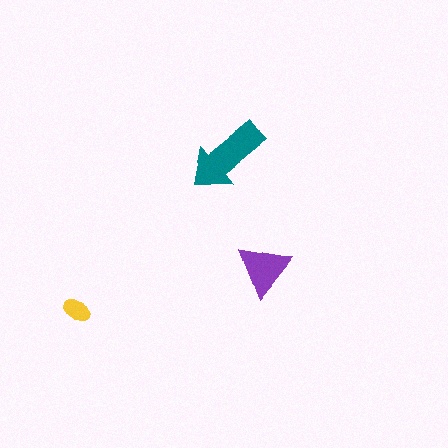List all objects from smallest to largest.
The yellow ellipse, the purple triangle, the teal arrow.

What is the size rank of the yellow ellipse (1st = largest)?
3rd.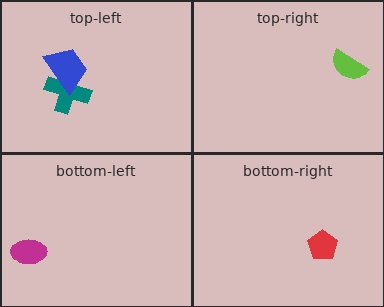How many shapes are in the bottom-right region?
1.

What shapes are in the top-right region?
The lime semicircle.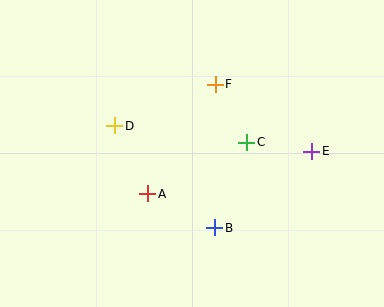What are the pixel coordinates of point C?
Point C is at (247, 142).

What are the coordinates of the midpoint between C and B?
The midpoint between C and B is at (231, 185).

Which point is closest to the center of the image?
Point C at (247, 142) is closest to the center.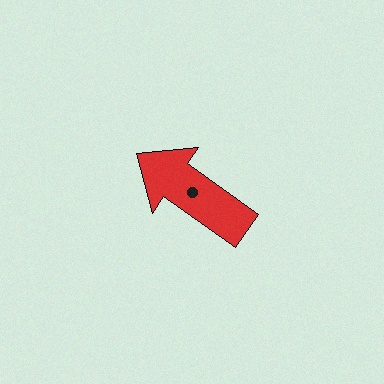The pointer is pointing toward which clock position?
Roughly 10 o'clock.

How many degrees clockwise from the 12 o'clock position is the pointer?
Approximately 305 degrees.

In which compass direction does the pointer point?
Northwest.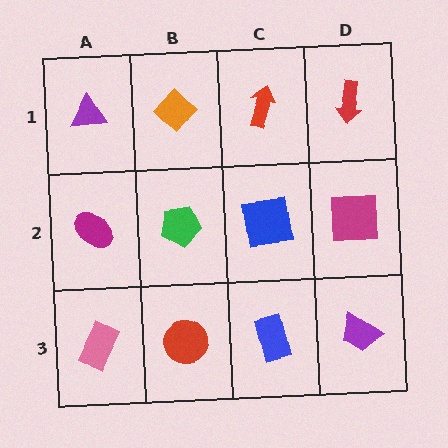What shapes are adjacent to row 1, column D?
A magenta square (row 2, column D), a red arrow (row 1, column C).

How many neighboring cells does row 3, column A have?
2.